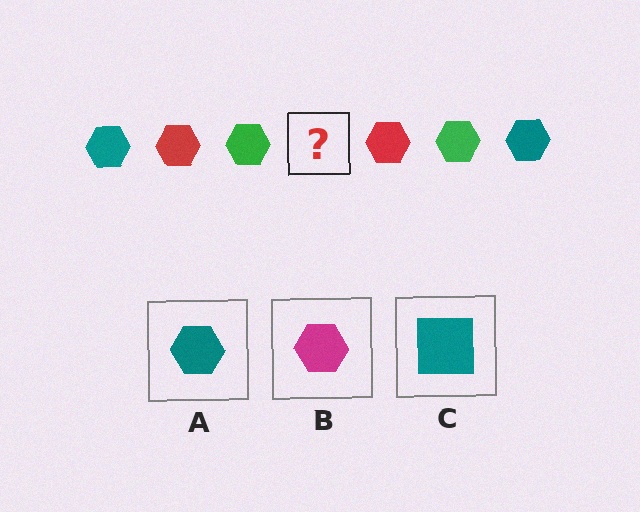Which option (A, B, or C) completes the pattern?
A.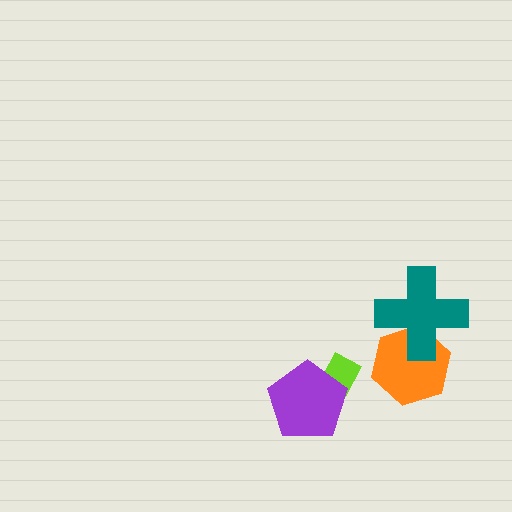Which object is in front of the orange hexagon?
The teal cross is in front of the orange hexagon.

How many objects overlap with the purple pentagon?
1 object overlaps with the purple pentagon.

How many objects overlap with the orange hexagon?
1 object overlaps with the orange hexagon.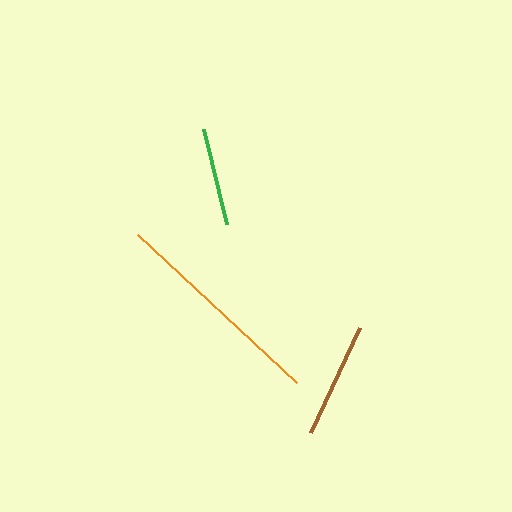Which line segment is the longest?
The orange line is the longest at approximately 217 pixels.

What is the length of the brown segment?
The brown segment is approximately 116 pixels long.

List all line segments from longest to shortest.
From longest to shortest: orange, brown, green.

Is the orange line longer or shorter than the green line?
The orange line is longer than the green line.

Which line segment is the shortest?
The green line is the shortest at approximately 97 pixels.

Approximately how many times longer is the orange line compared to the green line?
The orange line is approximately 2.2 times the length of the green line.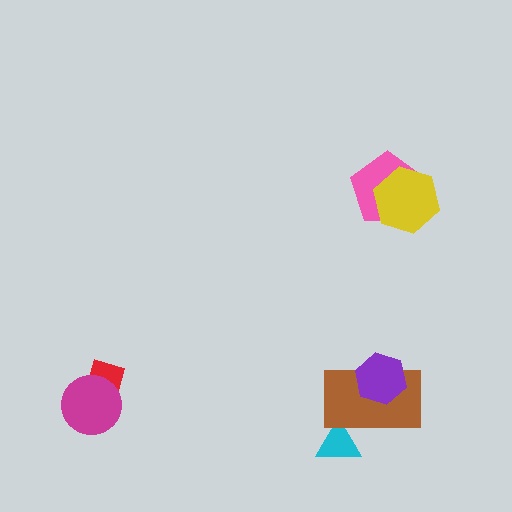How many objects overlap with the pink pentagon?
1 object overlaps with the pink pentagon.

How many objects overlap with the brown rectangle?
2 objects overlap with the brown rectangle.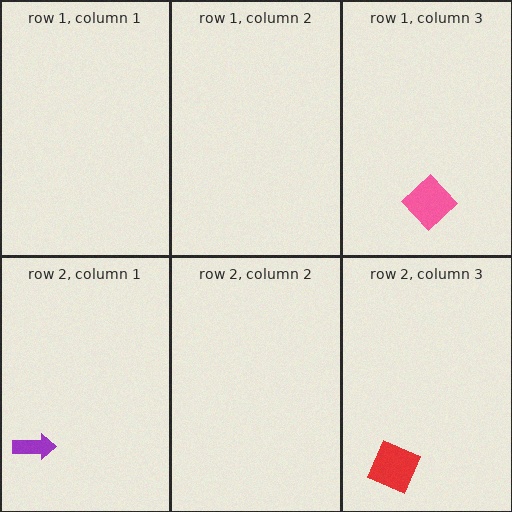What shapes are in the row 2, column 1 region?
The purple arrow.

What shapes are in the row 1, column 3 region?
The pink diamond.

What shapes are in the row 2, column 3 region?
The red diamond.